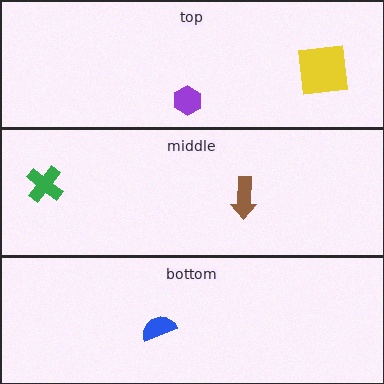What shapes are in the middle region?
The brown arrow, the green cross.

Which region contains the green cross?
The middle region.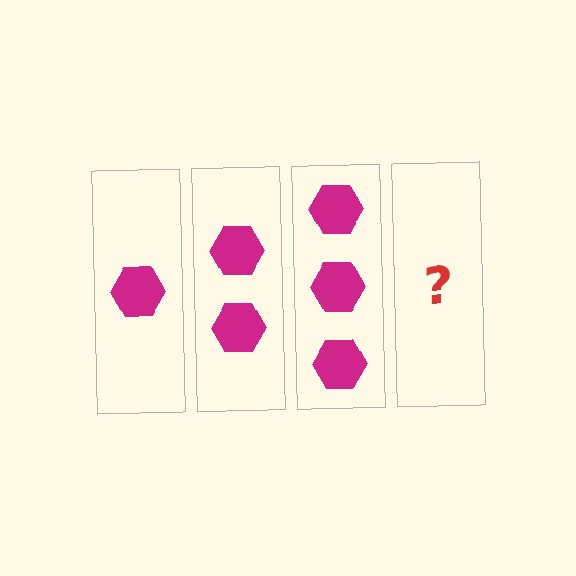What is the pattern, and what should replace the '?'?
The pattern is that each step adds one more hexagon. The '?' should be 4 hexagons.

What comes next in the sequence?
The next element should be 4 hexagons.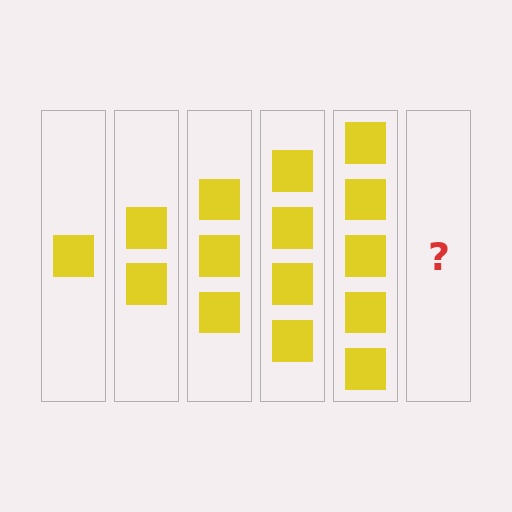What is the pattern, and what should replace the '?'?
The pattern is that each step adds one more square. The '?' should be 6 squares.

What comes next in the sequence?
The next element should be 6 squares.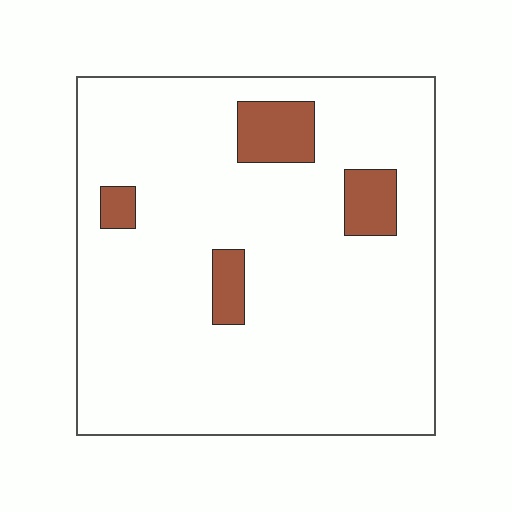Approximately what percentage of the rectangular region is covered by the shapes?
Approximately 10%.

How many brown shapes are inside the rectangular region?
4.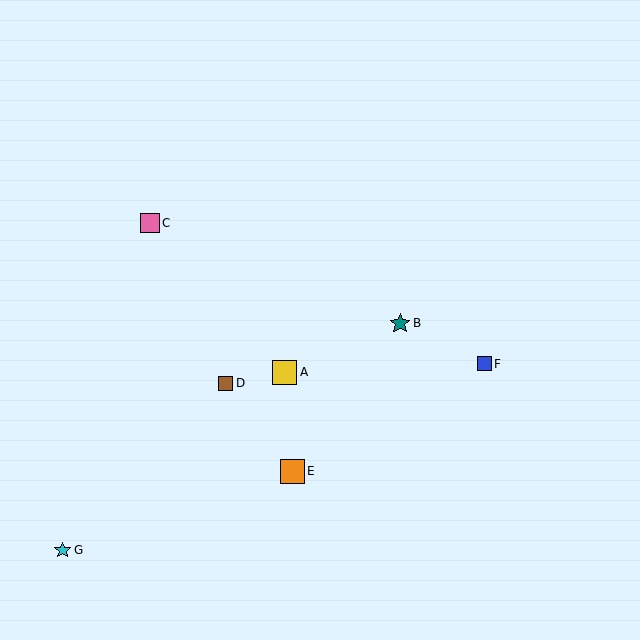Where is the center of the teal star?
The center of the teal star is at (400, 323).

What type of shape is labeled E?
Shape E is an orange square.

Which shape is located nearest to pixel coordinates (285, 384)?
The yellow square (labeled A) at (285, 372) is nearest to that location.